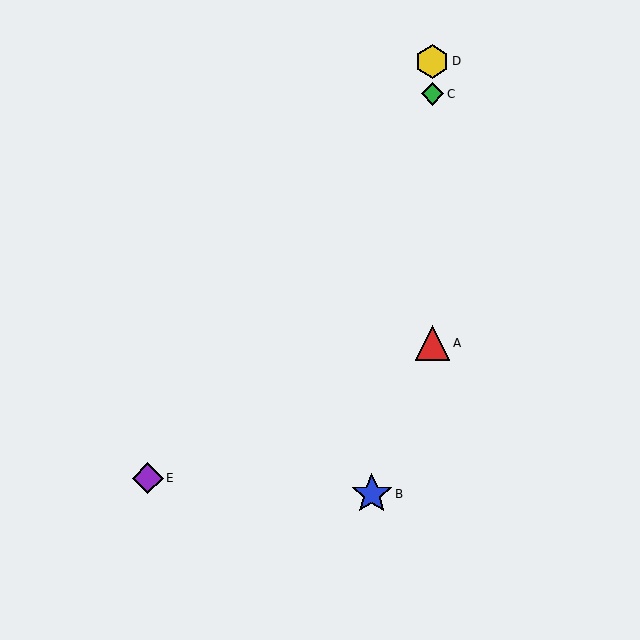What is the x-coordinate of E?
Object E is at x≈148.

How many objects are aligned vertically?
3 objects (A, C, D) are aligned vertically.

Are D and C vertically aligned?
Yes, both are at x≈432.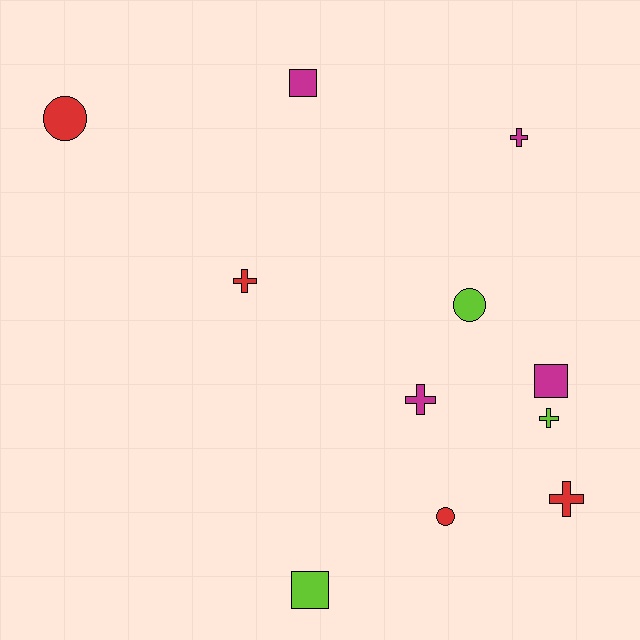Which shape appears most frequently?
Cross, with 5 objects.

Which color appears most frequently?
Magenta, with 4 objects.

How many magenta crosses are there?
There are 2 magenta crosses.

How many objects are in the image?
There are 11 objects.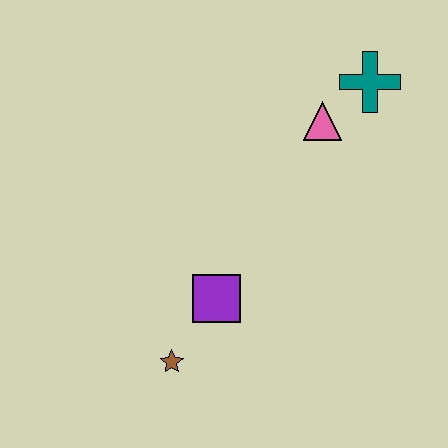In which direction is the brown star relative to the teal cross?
The brown star is below the teal cross.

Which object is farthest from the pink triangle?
The brown star is farthest from the pink triangle.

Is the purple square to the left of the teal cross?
Yes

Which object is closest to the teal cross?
The pink triangle is closest to the teal cross.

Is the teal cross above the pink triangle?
Yes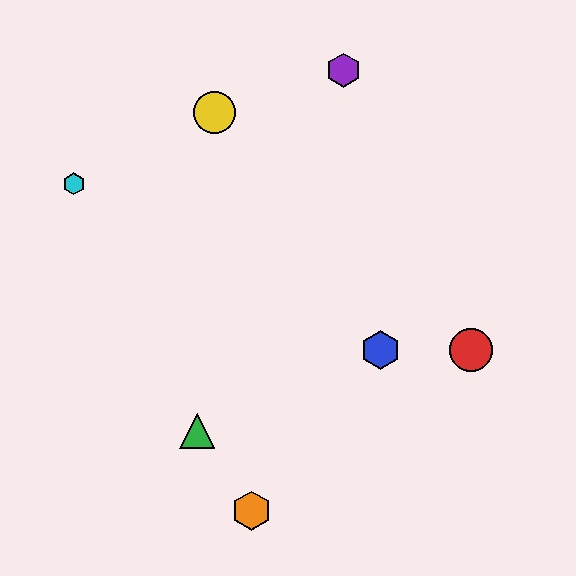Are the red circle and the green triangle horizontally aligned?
No, the red circle is at y≈350 and the green triangle is at y≈431.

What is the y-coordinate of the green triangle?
The green triangle is at y≈431.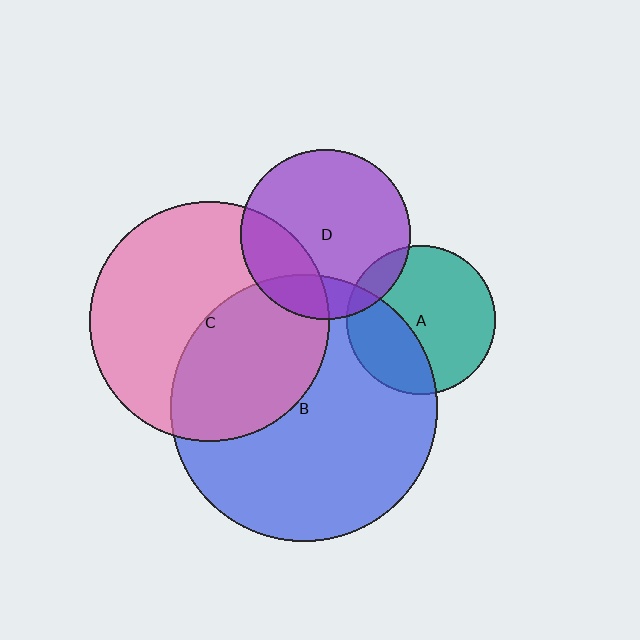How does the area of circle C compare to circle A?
Approximately 2.6 times.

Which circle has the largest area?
Circle B (blue).